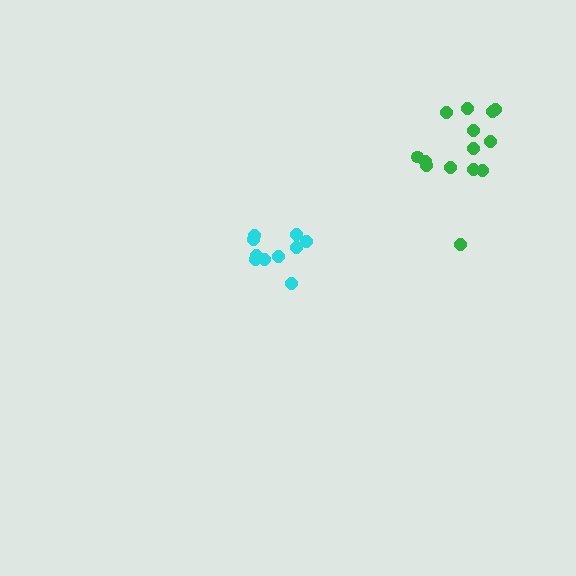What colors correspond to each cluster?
The clusters are colored: cyan, green.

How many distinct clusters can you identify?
There are 2 distinct clusters.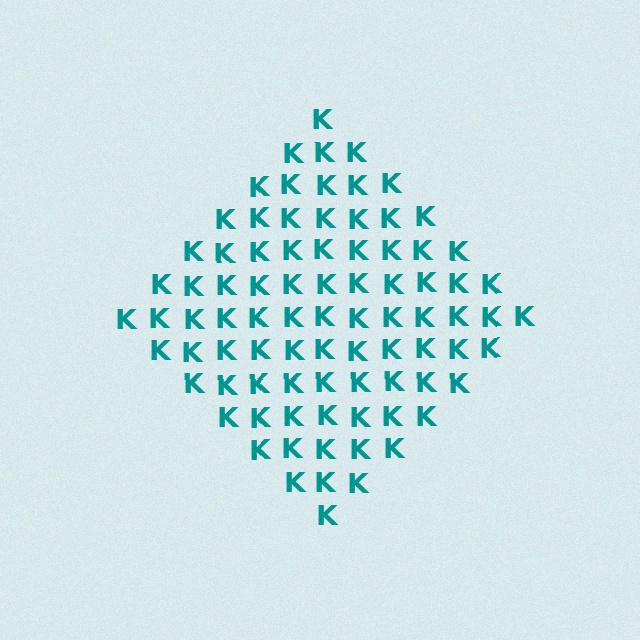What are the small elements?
The small elements are letter K's.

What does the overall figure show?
The overall figure shows a diamond.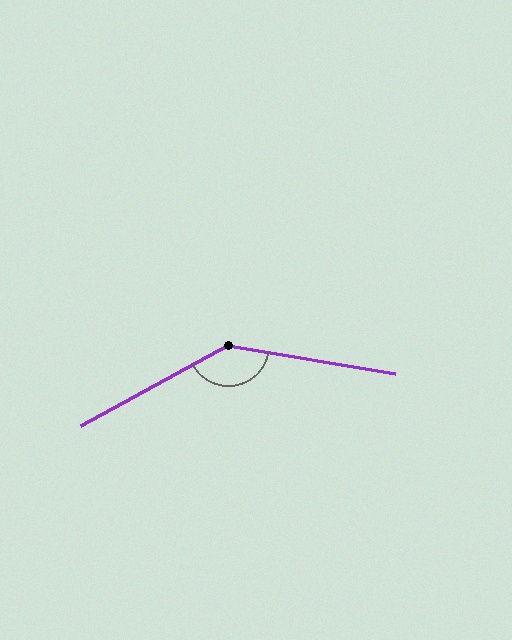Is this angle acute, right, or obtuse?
It is obtuse.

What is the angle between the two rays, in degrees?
Approximately 142 degrees.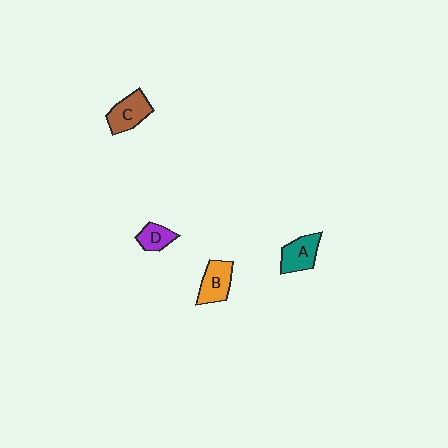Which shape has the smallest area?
Shape D (purple).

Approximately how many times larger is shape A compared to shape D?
Approximately 1.5 times.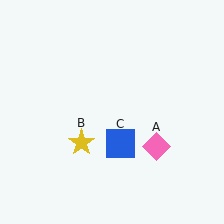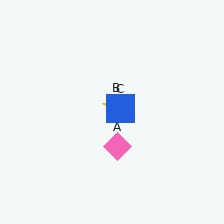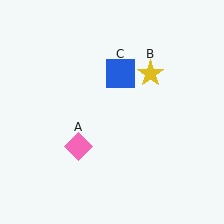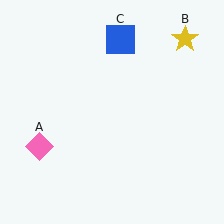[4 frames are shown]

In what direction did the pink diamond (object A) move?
The pink diamond (object A) moved left.